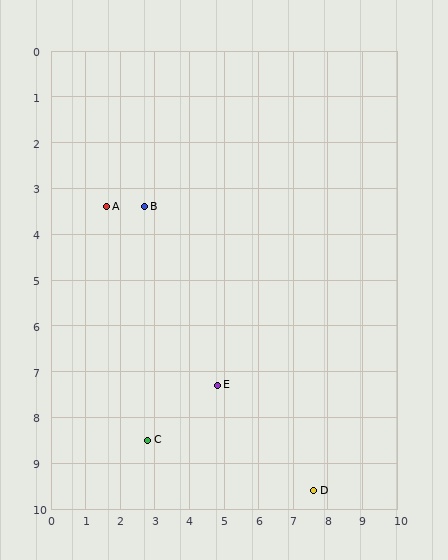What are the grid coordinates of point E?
Point E is at approximately (4.8, 7.3).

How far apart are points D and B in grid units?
Points D and B are about 7.9 grid units apart.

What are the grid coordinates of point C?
Point C is at approximately (2.8, 8.5).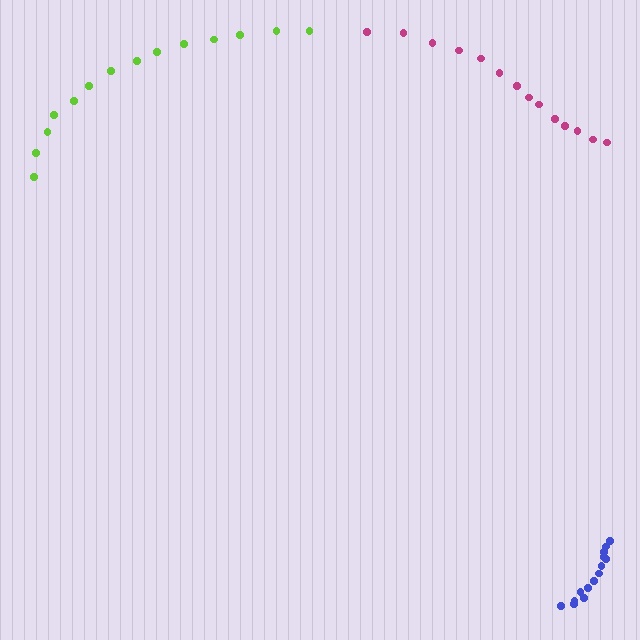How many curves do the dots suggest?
There are 3 distinct paths.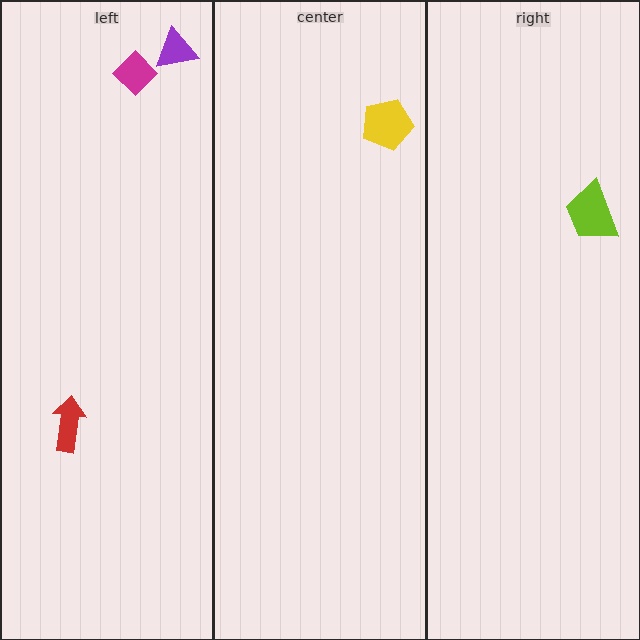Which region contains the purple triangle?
The left region.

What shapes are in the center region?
The yellow pentagon.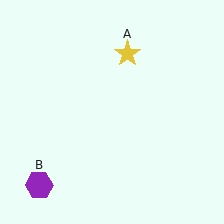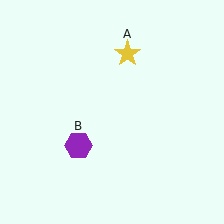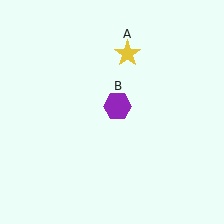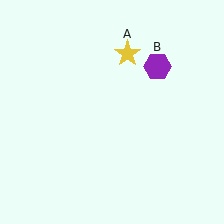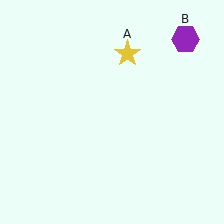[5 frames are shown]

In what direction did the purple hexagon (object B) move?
The purple hexagon (object B) moved up and to the right.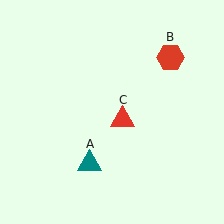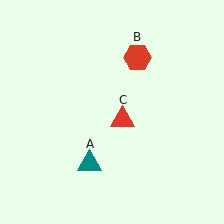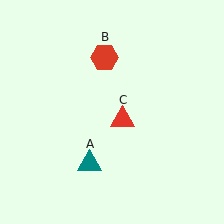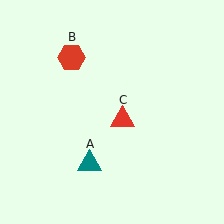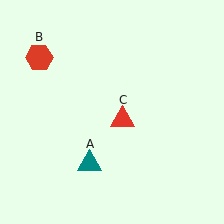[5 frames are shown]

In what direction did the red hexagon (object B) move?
The red hexagon (object B) moved left.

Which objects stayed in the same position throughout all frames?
Teal triangle (object A) and red triangle (object C) remained stationary.